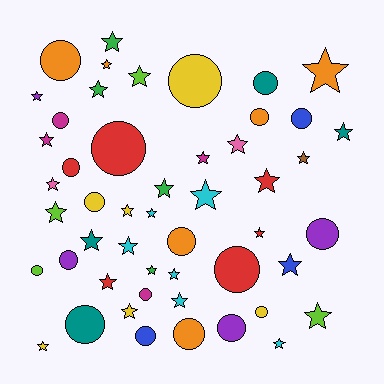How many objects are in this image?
There are 50 objects.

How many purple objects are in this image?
There are 4 purple objects.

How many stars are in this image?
There are 30 stars.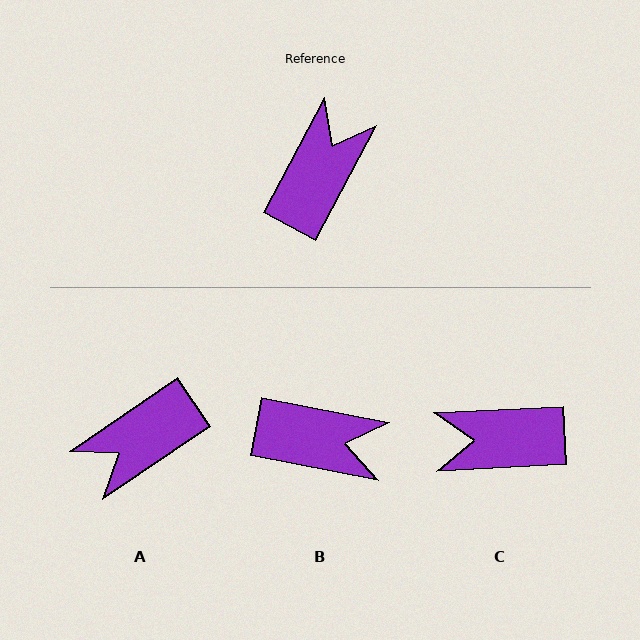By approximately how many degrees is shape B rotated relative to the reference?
Approximately 73 degrees clockwise.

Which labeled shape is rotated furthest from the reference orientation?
A, about 153 degrees away.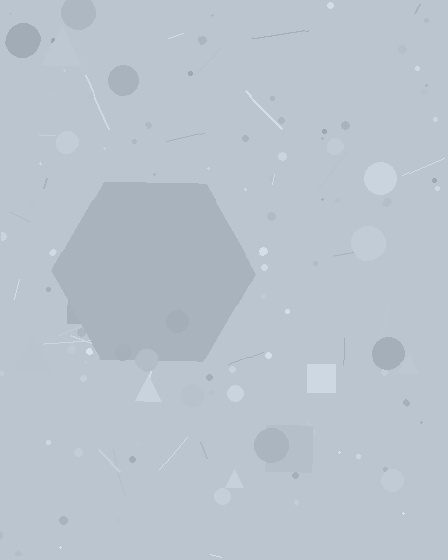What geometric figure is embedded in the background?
A hexagon is embedded in the background.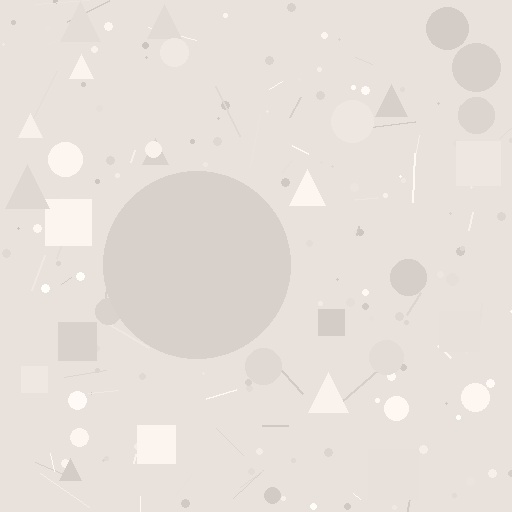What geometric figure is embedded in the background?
A circle is embedded in the background.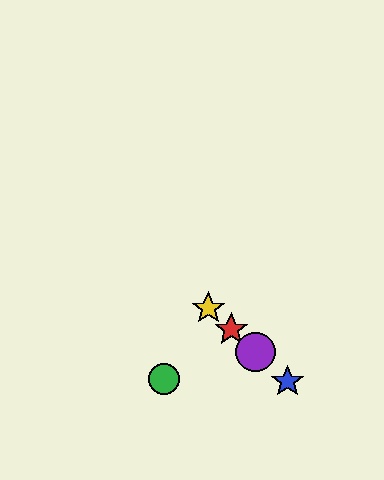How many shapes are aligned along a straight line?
4 shapes (the red star, the blue star, the yellow star, the purple circle) are aligned along a straight line.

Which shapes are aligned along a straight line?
The red star, the blue star, the yellow star, the purple circle are aligned along a straight line.